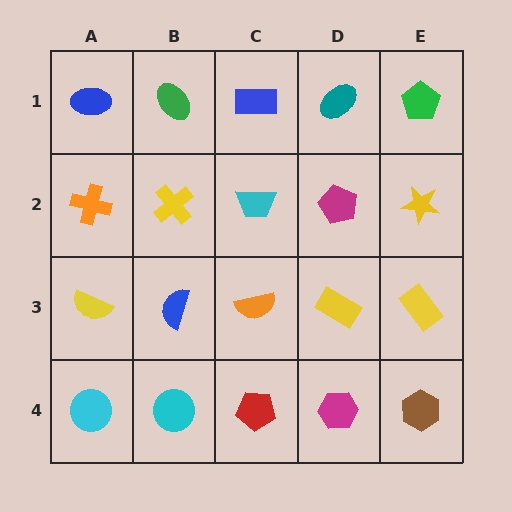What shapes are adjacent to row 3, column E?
A yellow star (row 2, column E), a brown hexagon (row 4, column E), a yellow rectangle (row 3, column D).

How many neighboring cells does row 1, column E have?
2.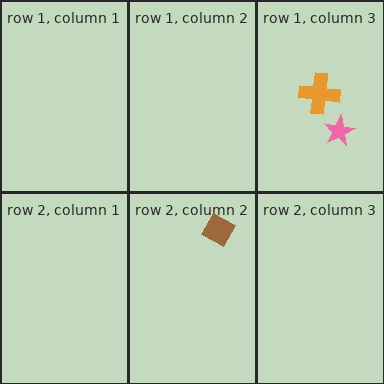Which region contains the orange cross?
The row 1, column 3 region.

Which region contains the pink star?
The row 1, column 3 region.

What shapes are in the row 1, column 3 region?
The orange cross, the pink star.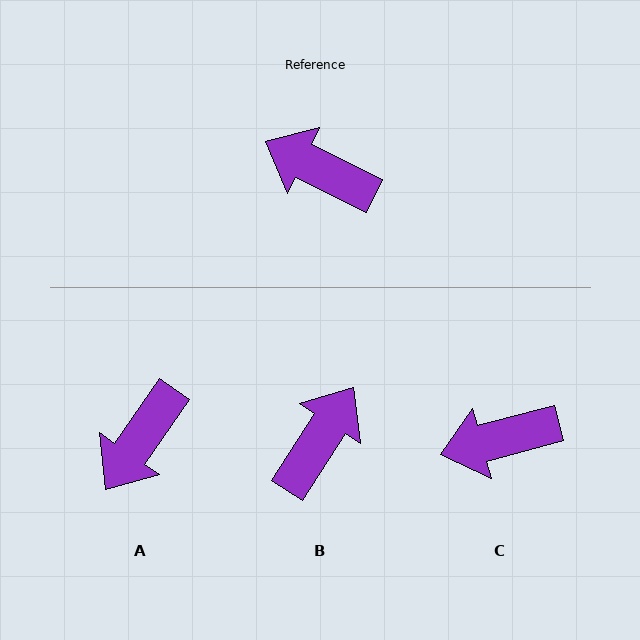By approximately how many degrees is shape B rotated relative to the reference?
Approximately 97 degrees clockwise.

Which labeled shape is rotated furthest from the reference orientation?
B, about 97 degrees away.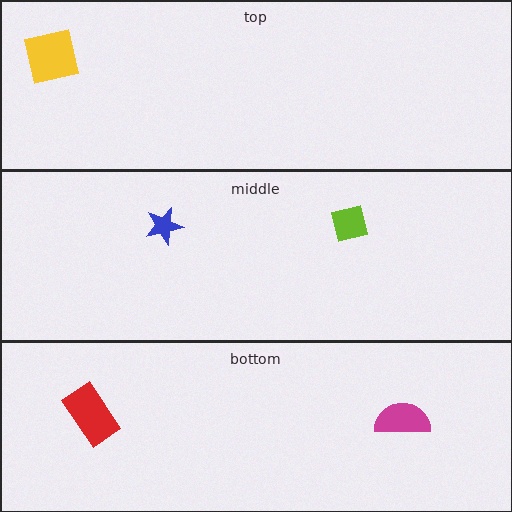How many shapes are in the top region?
1.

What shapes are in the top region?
The yellow square.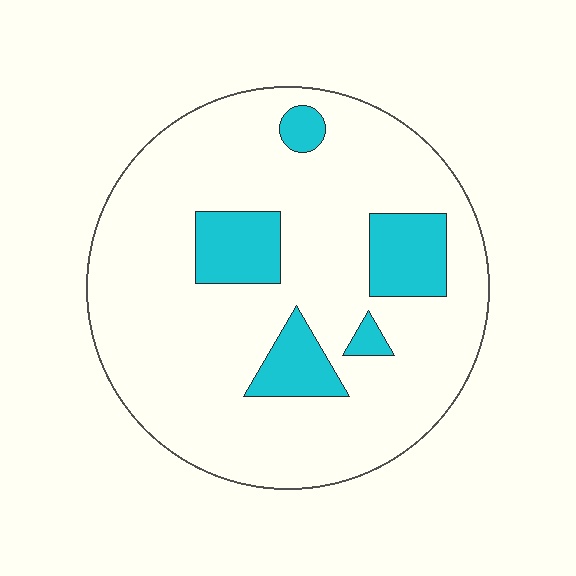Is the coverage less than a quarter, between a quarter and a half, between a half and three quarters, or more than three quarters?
Less than a quarter.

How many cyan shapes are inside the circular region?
5.